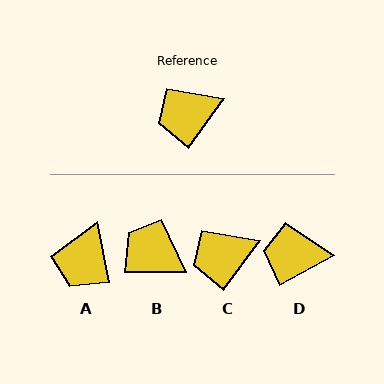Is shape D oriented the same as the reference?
No, it is off by about 25 degrees.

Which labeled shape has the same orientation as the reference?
C.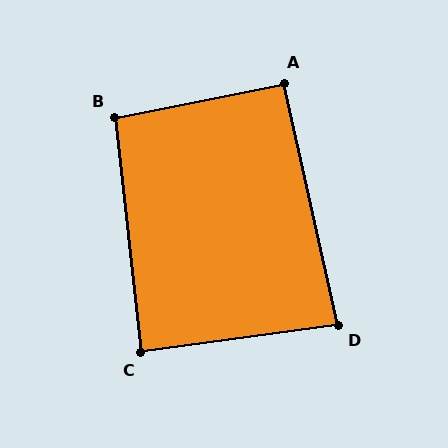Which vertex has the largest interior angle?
B, at approximately 95 degrees.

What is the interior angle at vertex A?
Approximately 91 degrees (approximately right).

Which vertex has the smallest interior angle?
D, at approximately 85 degrees.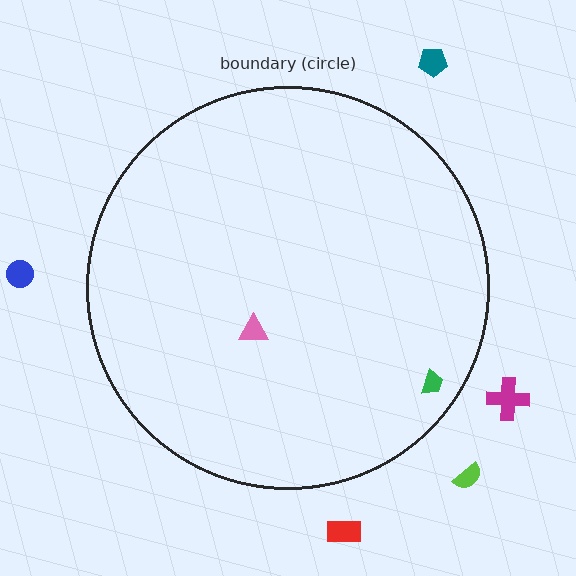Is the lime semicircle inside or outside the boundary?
Outside.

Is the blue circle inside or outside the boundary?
Outside.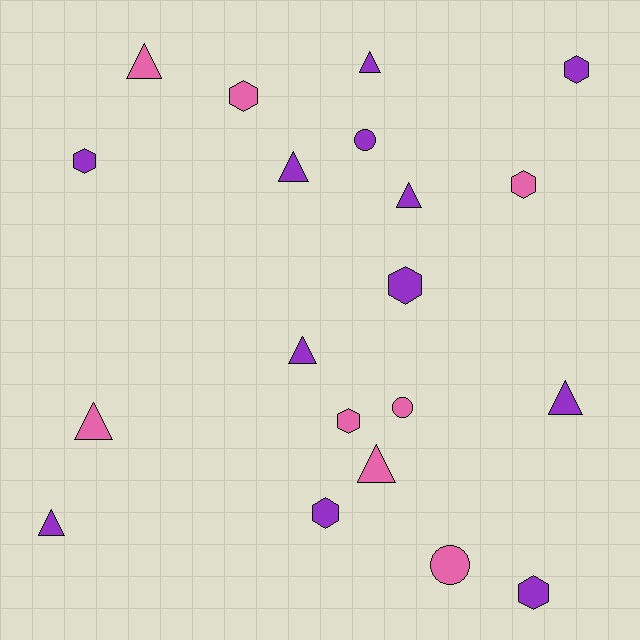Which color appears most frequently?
Purple, with 12 objects.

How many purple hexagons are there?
There are 5 purple hexagons.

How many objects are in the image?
There are 20 objects.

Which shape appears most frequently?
Triangle, with 9 objects.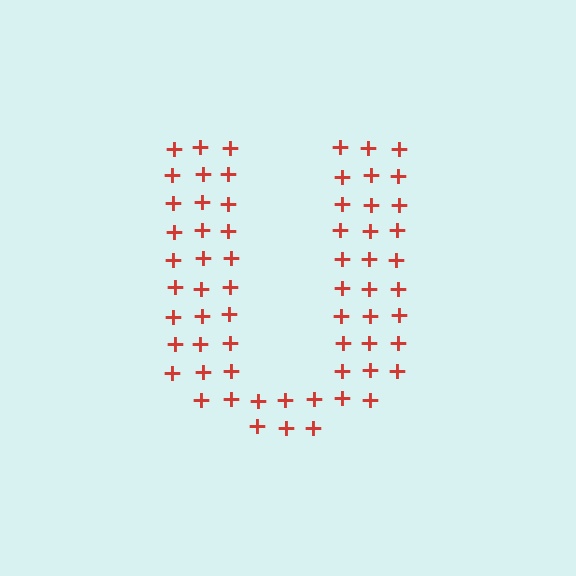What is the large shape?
The large shape is the letter U.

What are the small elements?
The small elements are plus signs.